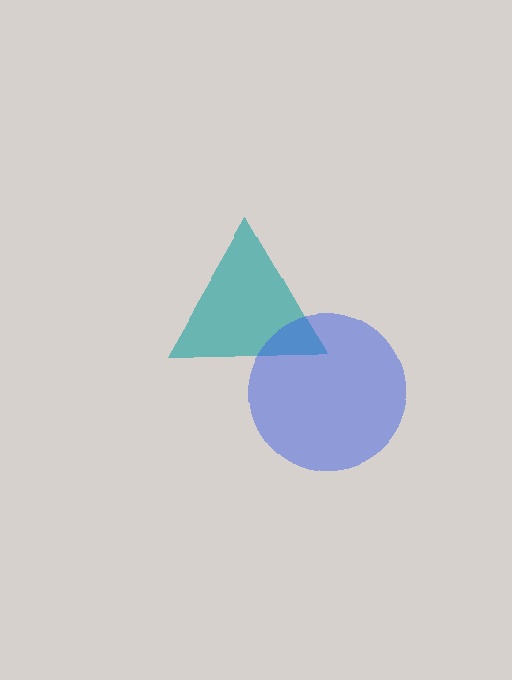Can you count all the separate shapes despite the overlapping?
Yes, there are 2 separate shapes.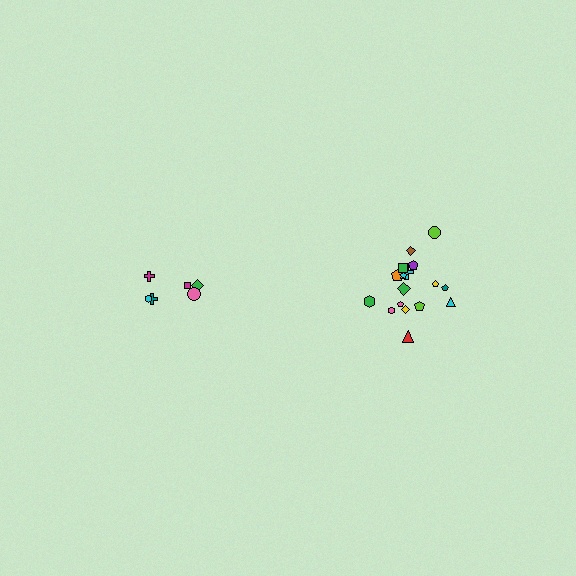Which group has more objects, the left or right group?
The right group.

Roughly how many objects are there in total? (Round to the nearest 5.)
Roughly 25 objects in total.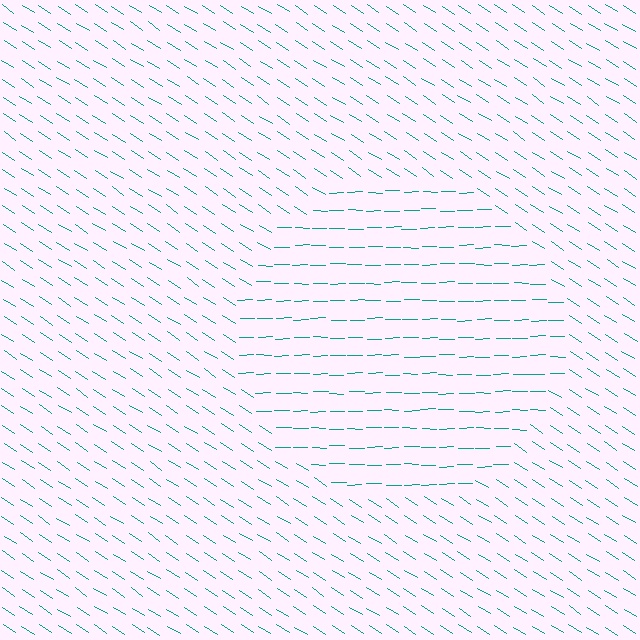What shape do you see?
I see a circle.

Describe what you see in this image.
The image is filled with small teal line segments. A circle region in the image has lines oriented differently from the surrounding lines, creating a visible texture boundary.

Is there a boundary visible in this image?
Yes, there is a texture boundary formed by a change in line orientation.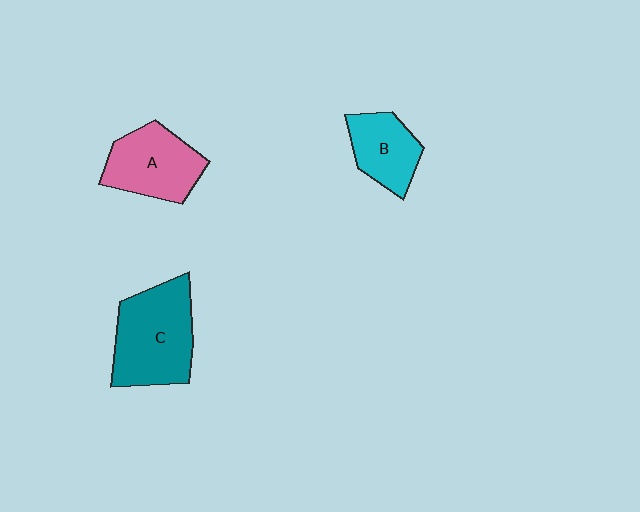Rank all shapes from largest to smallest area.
From largest to smallest: C (teal), A (pink), B (cyan).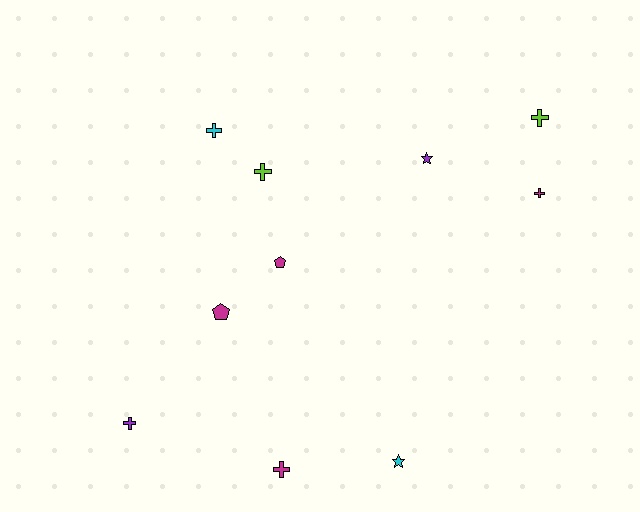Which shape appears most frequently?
Cross, with 6 objects.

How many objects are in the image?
There are 10 objects.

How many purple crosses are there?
There is 1 purple cross.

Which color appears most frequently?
Magenta, with 4 objects.